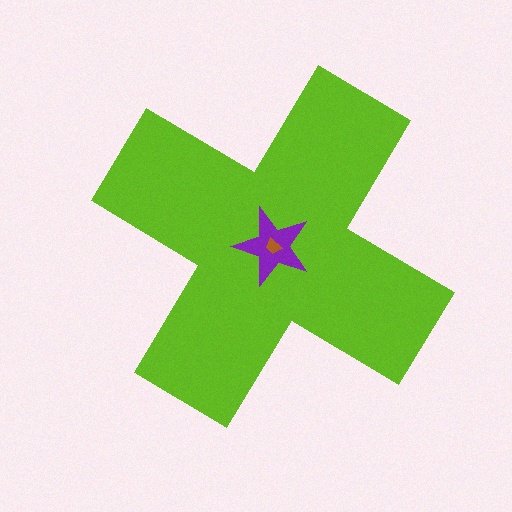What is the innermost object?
The brown trapezoid.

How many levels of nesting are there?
3.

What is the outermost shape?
The lime cross.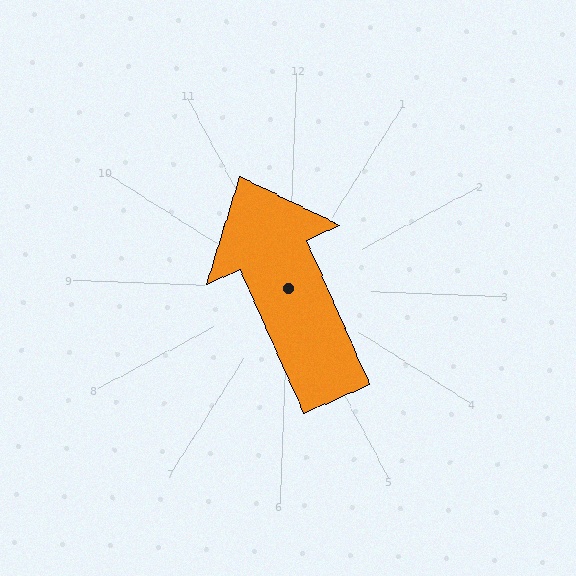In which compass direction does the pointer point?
Northwest.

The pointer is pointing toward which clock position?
Roughly 11 o'clock.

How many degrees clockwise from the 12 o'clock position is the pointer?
Approximately 334 degrees.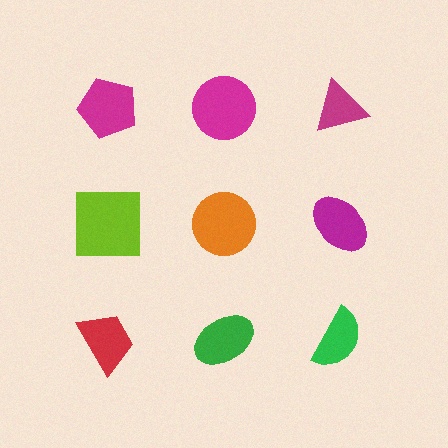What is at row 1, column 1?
A magenta pentagon.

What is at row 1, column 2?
A magenta circle.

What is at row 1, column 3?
A magenta triangle.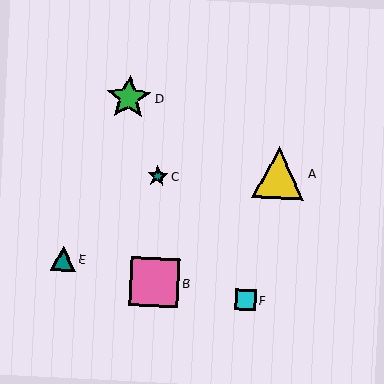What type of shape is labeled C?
Shape C is a teal star.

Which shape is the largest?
The yellow triangle (labeled A) is the largest.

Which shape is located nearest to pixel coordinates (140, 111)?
The green star (labeled D) at (129, 98) is nearest to that location.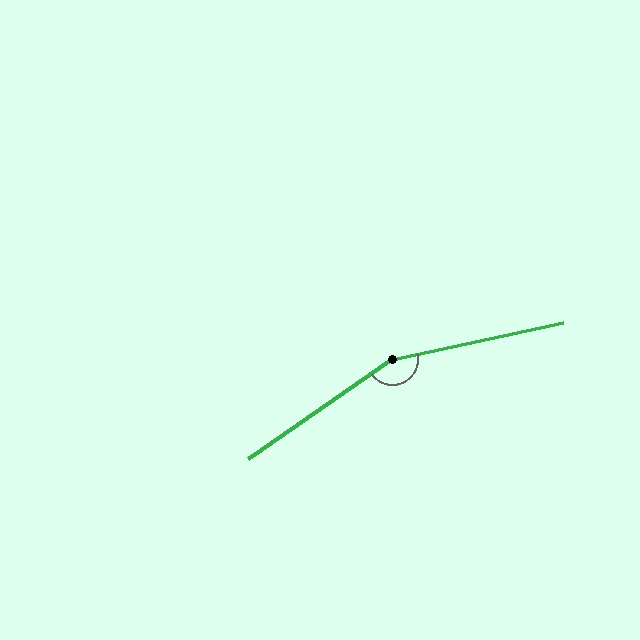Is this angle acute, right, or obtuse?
It is obtuse.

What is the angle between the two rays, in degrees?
Approximately 157 degrees.